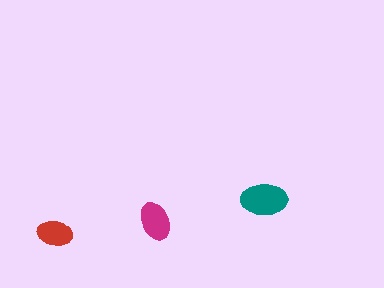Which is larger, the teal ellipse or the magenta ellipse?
The teal one.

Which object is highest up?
The teal ellipse is topmost.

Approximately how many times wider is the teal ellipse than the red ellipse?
About 1.5 times wider.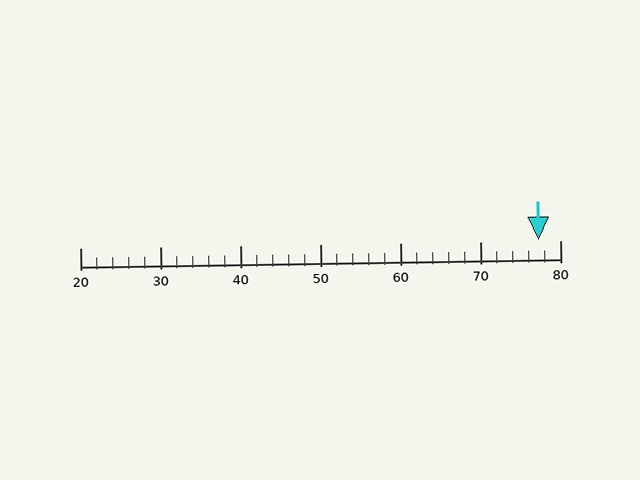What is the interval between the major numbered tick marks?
The major tick marks are spaced 10 units apart.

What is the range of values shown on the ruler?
The ruler shows values from 20 to 80.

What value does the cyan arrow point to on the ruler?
The cyan arrow points to approximately 77.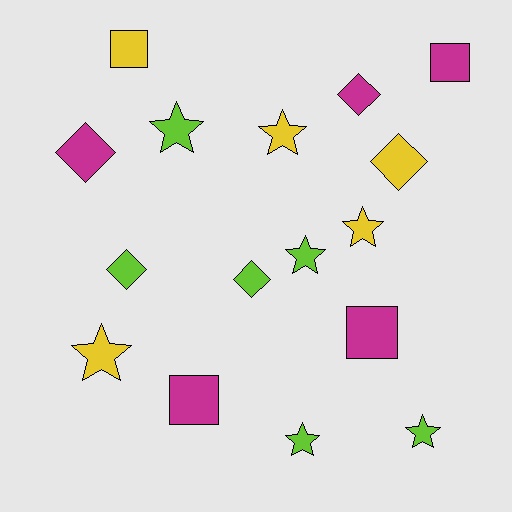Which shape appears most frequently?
Star, with 7 objects.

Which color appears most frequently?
Lime, with 6 objects.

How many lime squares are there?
There are no lime squares.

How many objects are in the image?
There are 16 objects.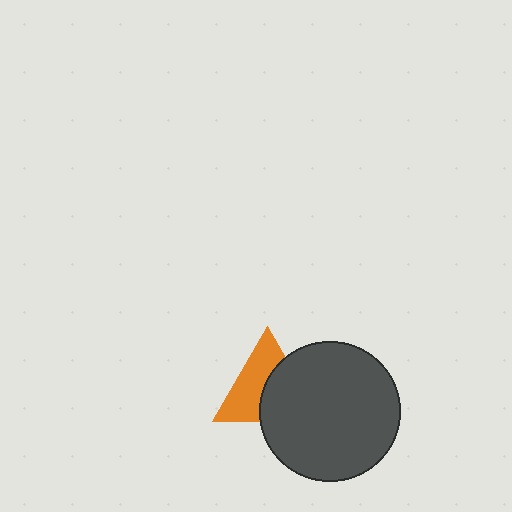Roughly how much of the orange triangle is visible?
About half of it is visible (roughly 53%).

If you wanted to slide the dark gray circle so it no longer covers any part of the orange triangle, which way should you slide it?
Slide it right — that is the most direct way to separate the two shapes.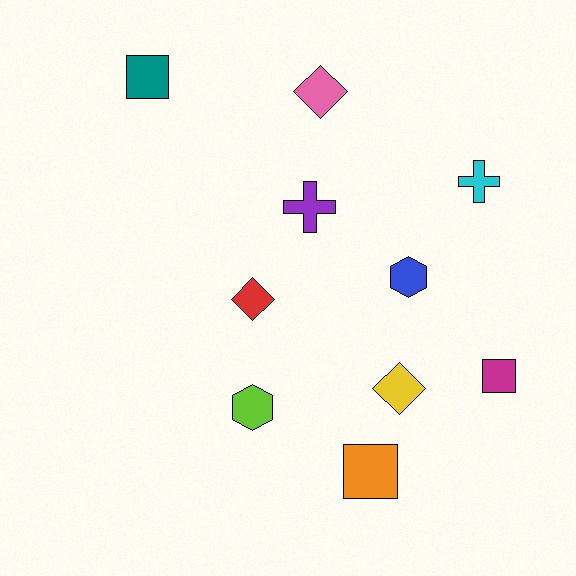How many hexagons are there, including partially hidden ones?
There are 2 hexagons.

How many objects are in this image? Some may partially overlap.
There are 10 objects.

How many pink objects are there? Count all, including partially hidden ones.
There is 1 pink object.